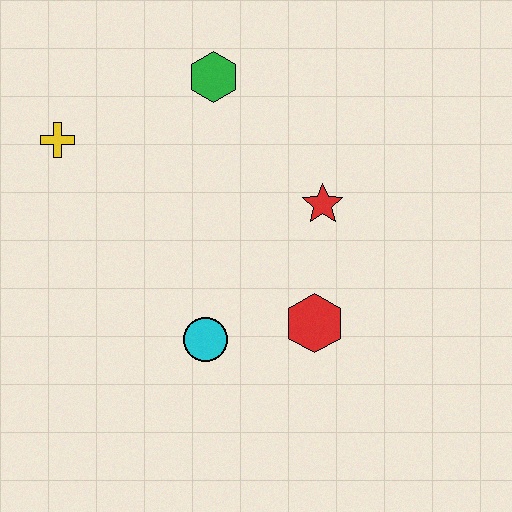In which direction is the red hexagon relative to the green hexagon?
The red hexagon is below the green hexagon.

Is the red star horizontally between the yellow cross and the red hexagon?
No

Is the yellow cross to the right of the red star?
No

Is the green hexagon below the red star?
No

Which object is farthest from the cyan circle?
The green hexagon is farthest from the cyan circle.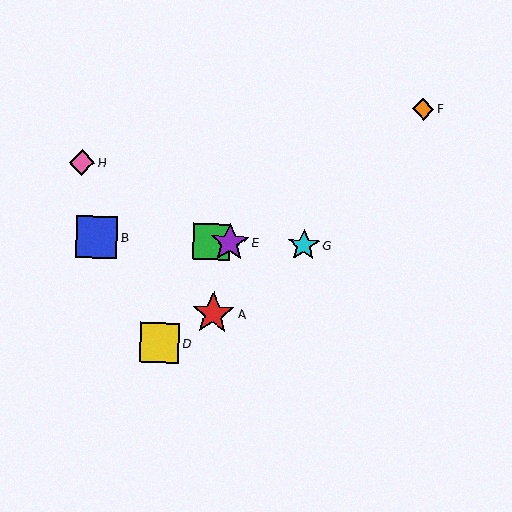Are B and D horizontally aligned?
No, B is at y≈237 and D is at y≈343.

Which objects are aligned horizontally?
Objects B, C, E, G are aligned horizontally.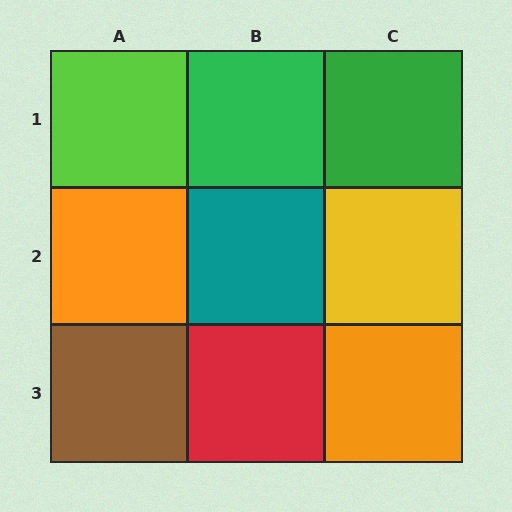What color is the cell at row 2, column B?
Teal.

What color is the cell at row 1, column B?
Green.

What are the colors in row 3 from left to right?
Brown, red, orange.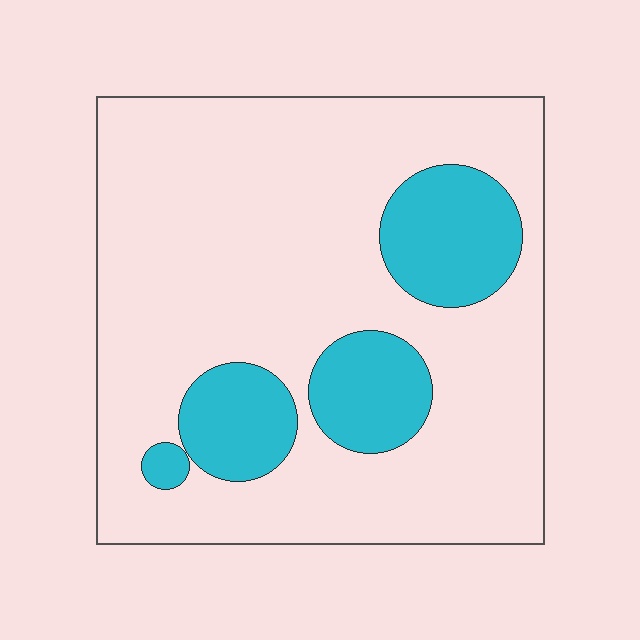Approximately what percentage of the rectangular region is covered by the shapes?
Approximately 20%.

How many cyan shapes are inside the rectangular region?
4.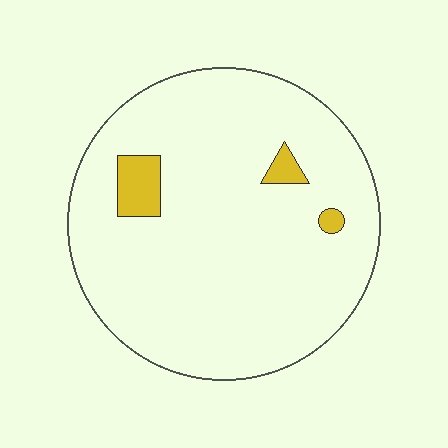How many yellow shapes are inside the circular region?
3.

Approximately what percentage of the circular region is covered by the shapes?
Approximately 5%.